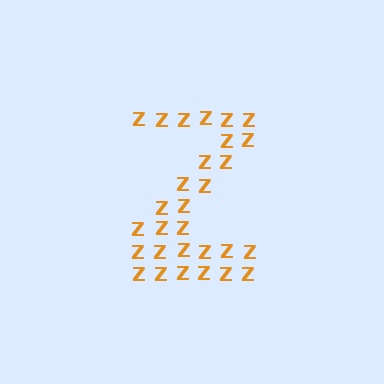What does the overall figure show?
The overall figure shows the letter Z.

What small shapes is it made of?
It is made of small letter Z's.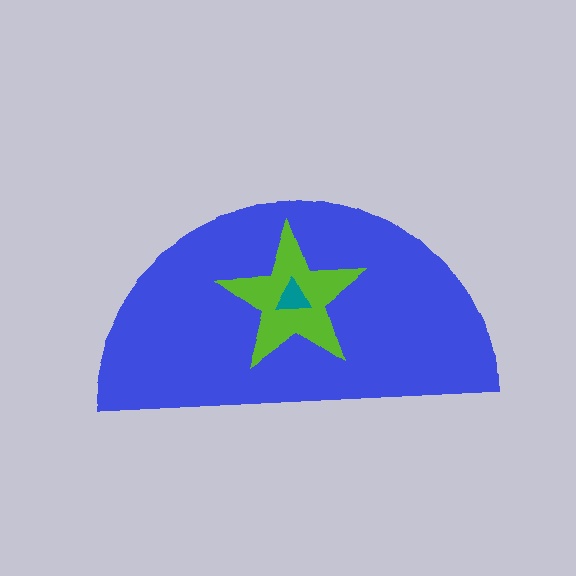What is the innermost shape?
The teal triangle.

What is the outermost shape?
The blue semicircle.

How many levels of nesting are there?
3.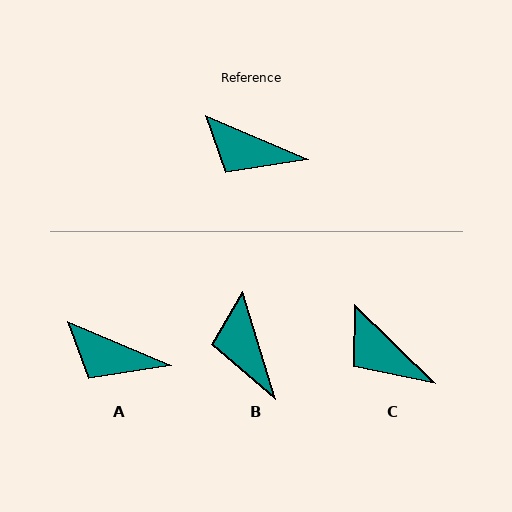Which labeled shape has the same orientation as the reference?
A.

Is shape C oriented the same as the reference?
No, it is off by about 21 degrees.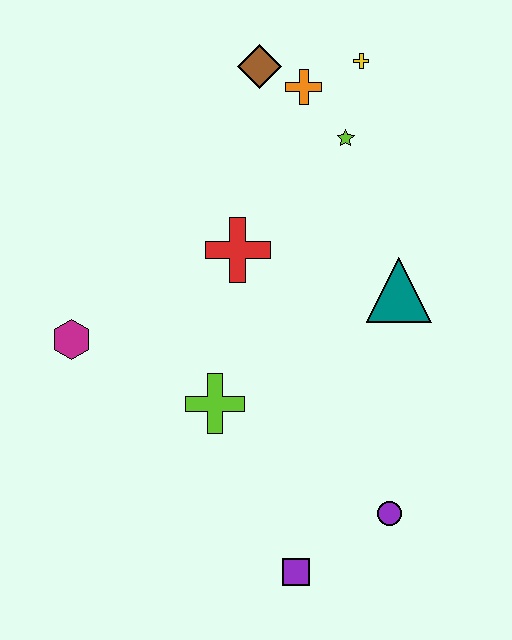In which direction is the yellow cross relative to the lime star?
The yellow cross is above the lime star.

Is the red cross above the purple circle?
Yes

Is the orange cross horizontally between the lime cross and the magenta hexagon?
No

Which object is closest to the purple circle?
The purple square is closest to the purple circle.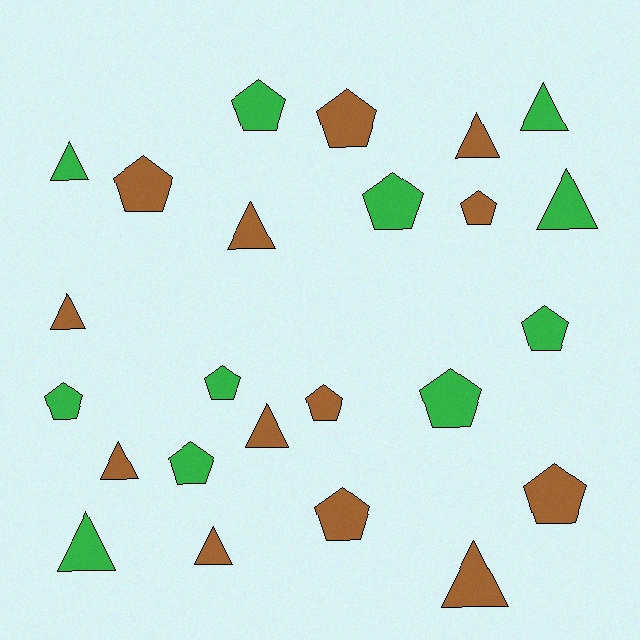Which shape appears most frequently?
Pentagon, with 13 objects.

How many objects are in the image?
There are 24 objects.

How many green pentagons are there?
There are 7 green pentagons.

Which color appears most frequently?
Brown, with 13 objects.